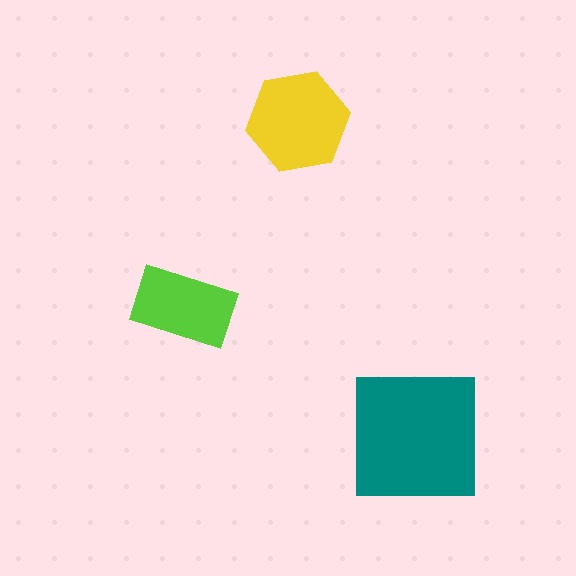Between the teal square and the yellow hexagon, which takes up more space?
The teal square.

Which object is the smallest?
The lime rectangle.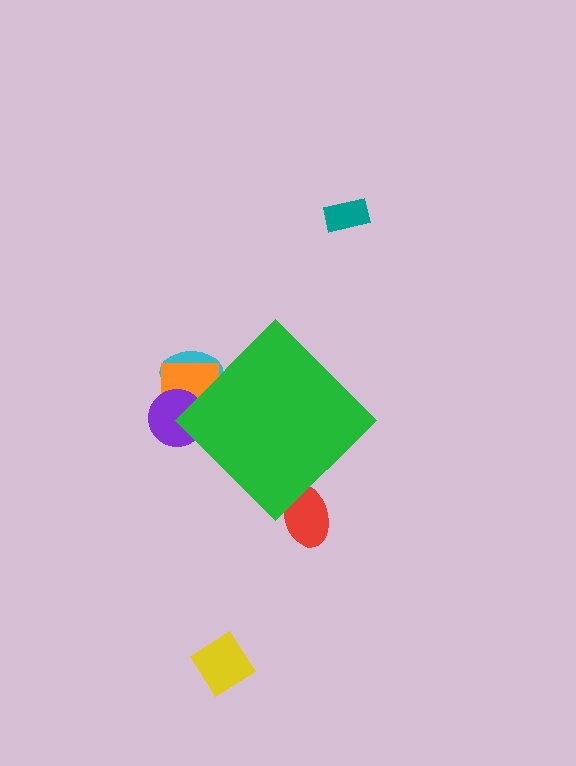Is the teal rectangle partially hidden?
No, the teal rectangle is fully visible.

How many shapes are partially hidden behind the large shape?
4 shapes are partially hidden.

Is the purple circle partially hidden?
Yes, the purple circle is partially hidden behind the green diamond.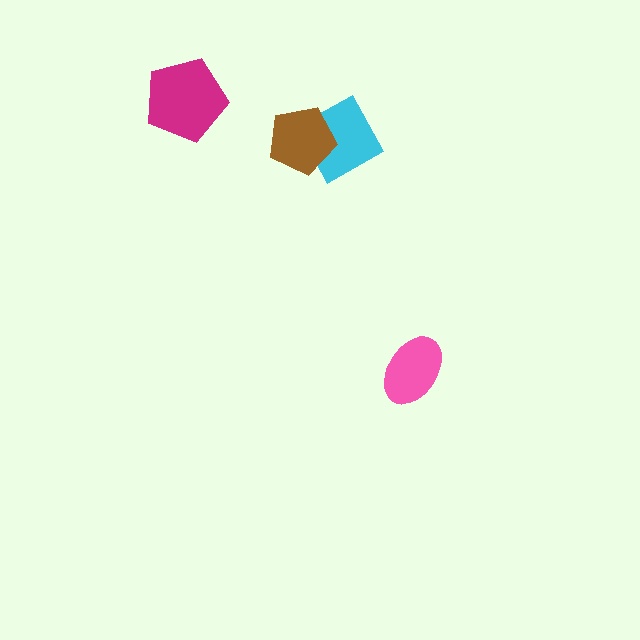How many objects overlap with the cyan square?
1 object overlaps with the cyan square.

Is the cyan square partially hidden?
Yes, it is partially covered by another shape.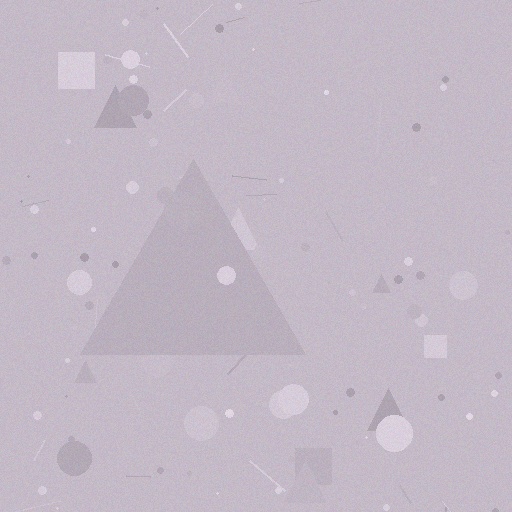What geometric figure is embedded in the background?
A triangle is embedded in the background.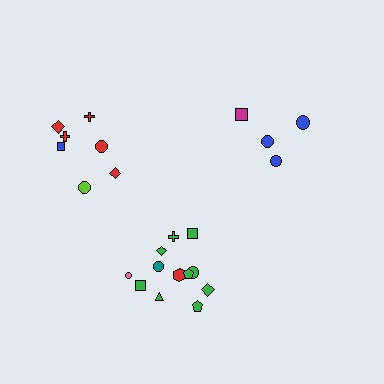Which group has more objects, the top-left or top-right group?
The top-left group.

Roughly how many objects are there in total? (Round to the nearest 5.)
Roughly 25 objects in total.